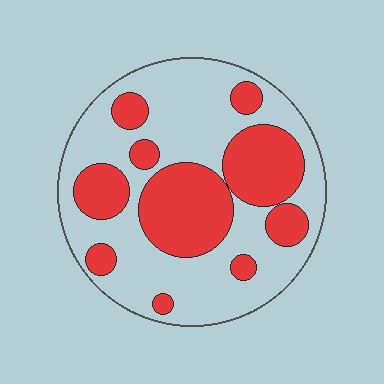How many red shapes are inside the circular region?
10.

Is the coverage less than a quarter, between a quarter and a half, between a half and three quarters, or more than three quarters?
Between a quarter and a half.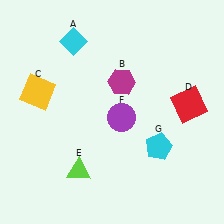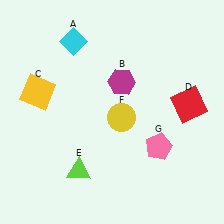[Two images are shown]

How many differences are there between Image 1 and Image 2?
There are 2 differences between the two images.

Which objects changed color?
F changed from purple to yellow. G changed from cyan to pink.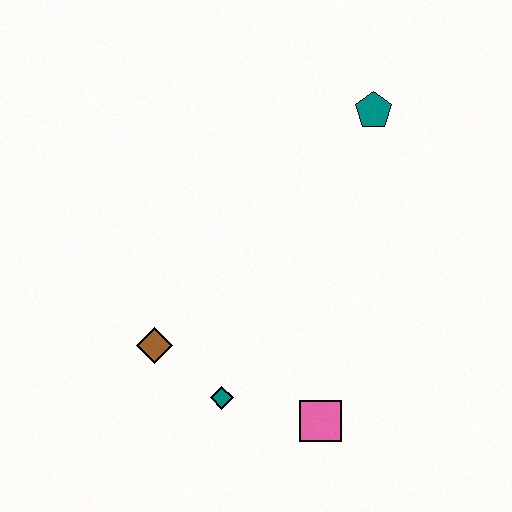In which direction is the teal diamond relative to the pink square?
The teal diamond is to the left of the pink square.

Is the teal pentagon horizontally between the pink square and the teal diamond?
No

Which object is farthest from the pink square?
The teal pentagon is farthest from the pink square.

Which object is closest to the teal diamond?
The brown diamond is closest to the teal diamond.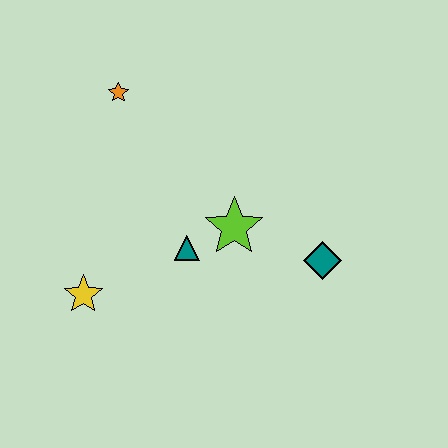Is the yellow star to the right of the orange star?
No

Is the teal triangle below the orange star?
Yes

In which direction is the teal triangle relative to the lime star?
The teal triangle is to the left of the lime star.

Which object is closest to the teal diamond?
The lime star is closest to the teal diamond.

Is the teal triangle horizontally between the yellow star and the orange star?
No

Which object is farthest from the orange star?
The teal diamond is farthest from the orange star.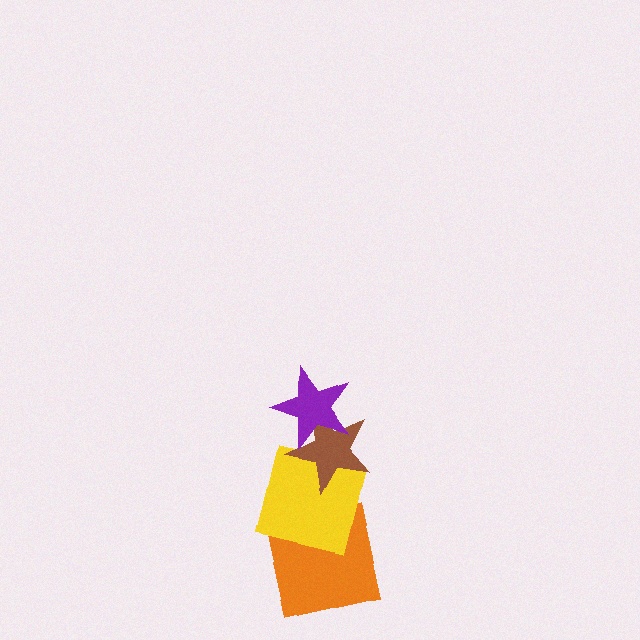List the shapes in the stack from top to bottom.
From top to bottom: the purple star, the brown star, the yellow square, the orange square.